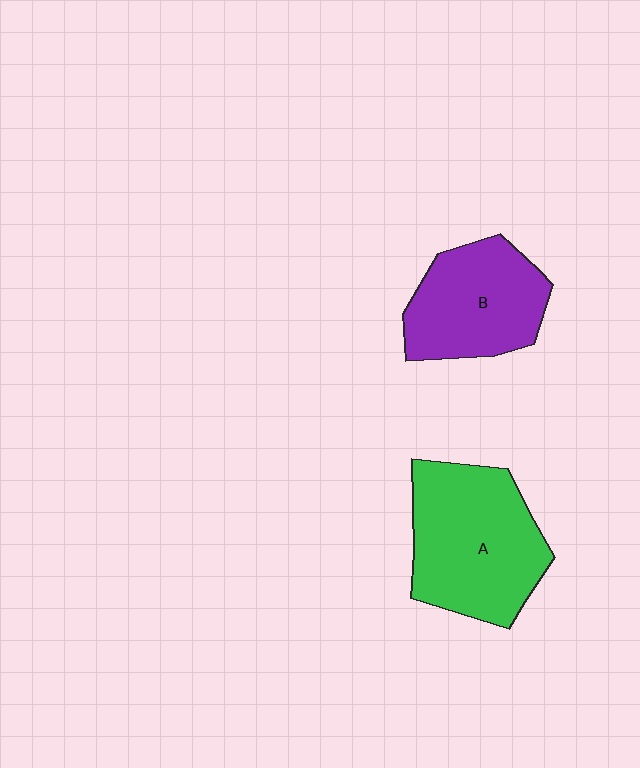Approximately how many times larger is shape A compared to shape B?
Approximately 1.3 times.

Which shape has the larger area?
Shape A (green).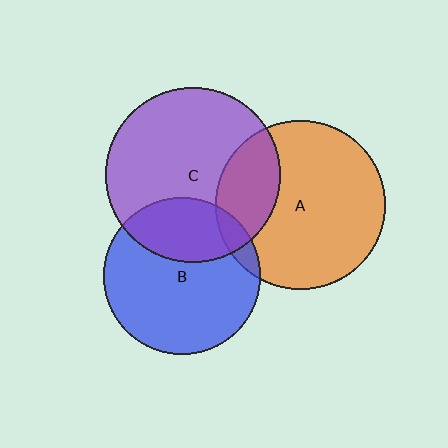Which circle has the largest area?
Circle C (purple).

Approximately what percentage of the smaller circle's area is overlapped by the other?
Approximately 10%.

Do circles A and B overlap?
Yes.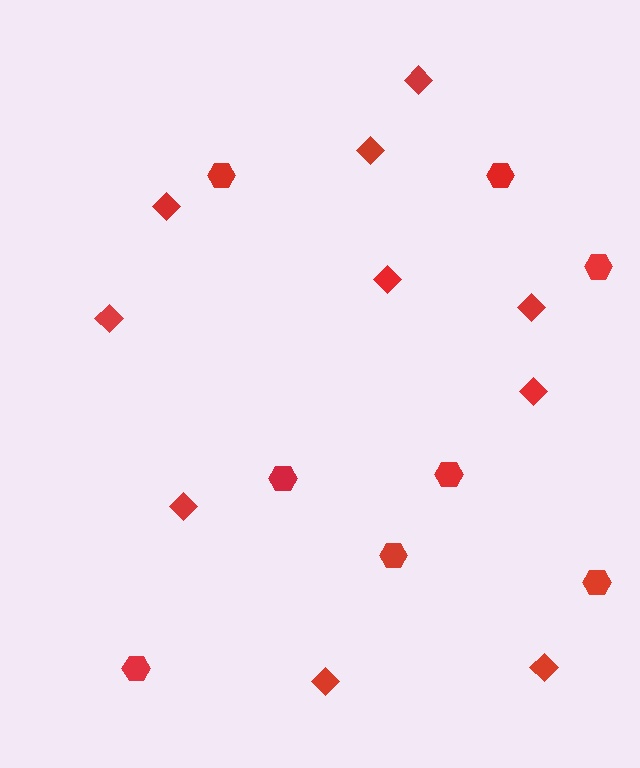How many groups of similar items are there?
There are 2 groups: one group of diamonds (10) and one group of hexagons (8).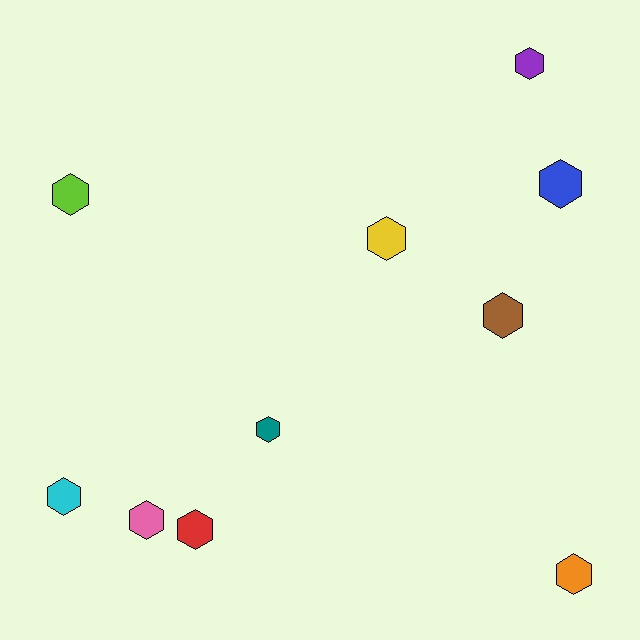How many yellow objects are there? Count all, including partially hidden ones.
There is 1 yellow object.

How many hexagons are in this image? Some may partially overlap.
There are 10 hexagons.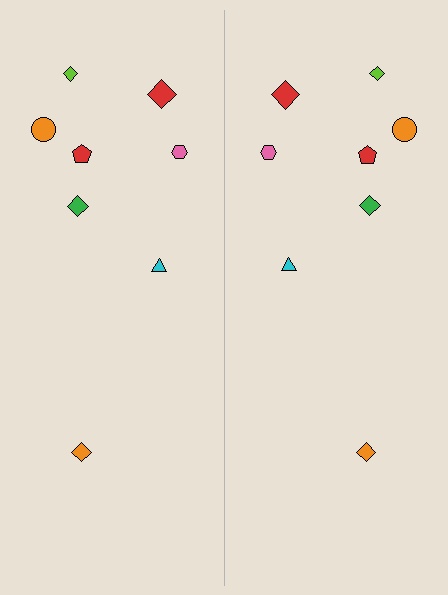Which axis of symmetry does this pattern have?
The pattern has a vertical axis of symmetry running through the center of the image.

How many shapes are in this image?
There are 16 shapes in this image.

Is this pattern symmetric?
Yes, this pattern has bilateral (reflection) symmetry.